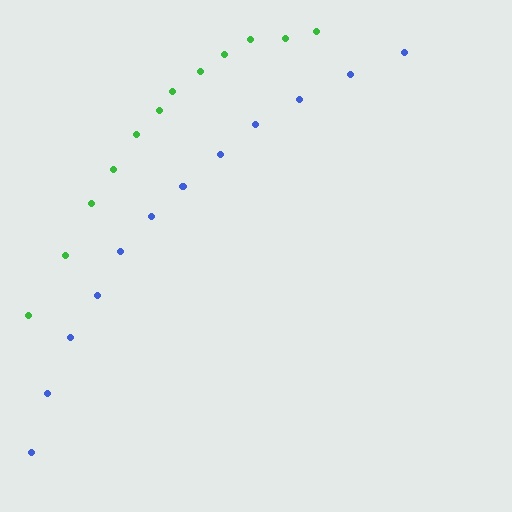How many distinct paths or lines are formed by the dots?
There are 2 distinct paths.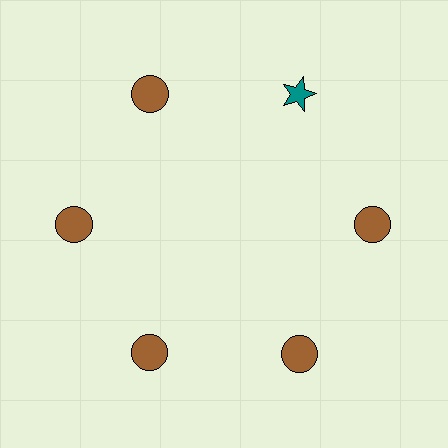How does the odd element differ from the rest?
It differs in both color (teal instead of brown) and shape (star instead of circle).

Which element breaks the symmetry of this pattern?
The teal star at roughly the 1 o'clock position breaks the symmetry. All other shapes are brown circles.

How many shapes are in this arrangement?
There are 6 shapes arranged in a ring pattern.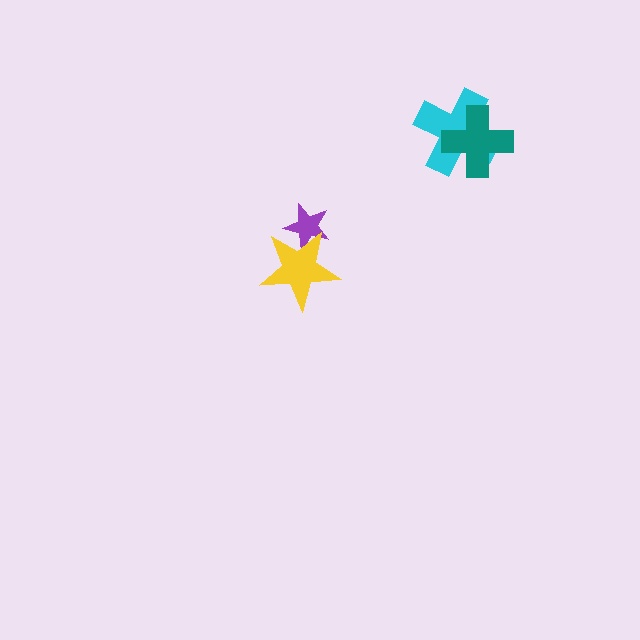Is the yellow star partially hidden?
No, no other shape covers it.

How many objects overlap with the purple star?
1 object overlaps with the purple star.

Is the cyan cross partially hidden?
Yes, it is partially covered by another shape.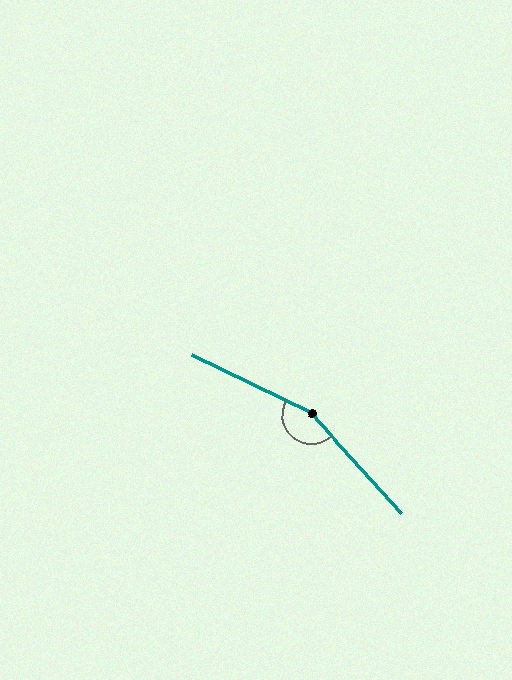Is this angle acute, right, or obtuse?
It is obtuse.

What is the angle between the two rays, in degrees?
Approximately 158 degrees.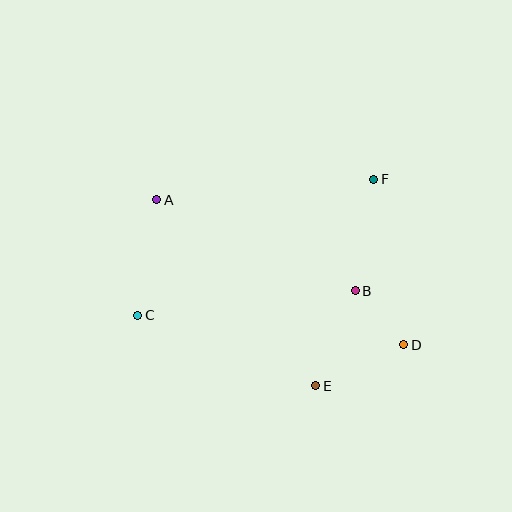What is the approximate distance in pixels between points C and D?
The distance between C and D is approximately 268 pixels.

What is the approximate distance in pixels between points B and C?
The distance between B and C is approximately 219 pixels.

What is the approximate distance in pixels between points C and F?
The distance between C and F is approximately 273 pixels.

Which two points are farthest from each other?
Points A and D are farthest from each other.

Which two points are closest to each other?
Points B and D are closest to each other.